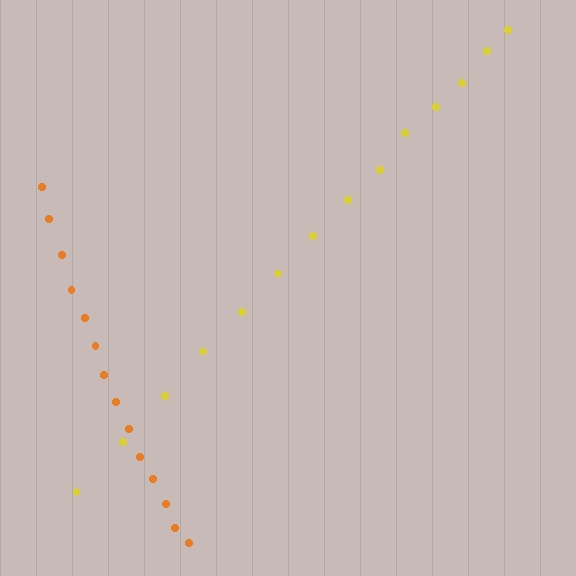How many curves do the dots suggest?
There are 2 distinct paths.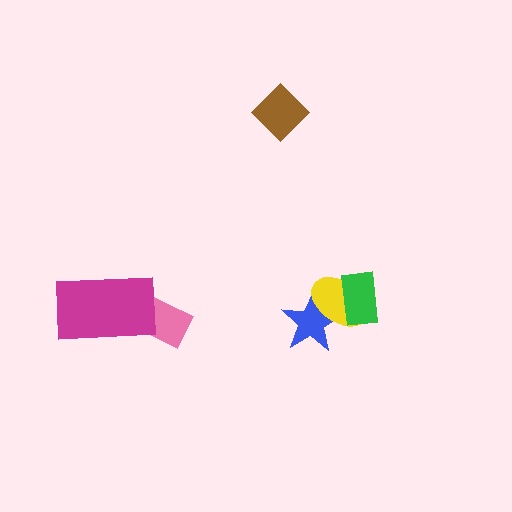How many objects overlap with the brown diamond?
0 objects overlap with the brown diamond.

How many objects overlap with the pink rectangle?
1 object overlaps with the pink rectangle.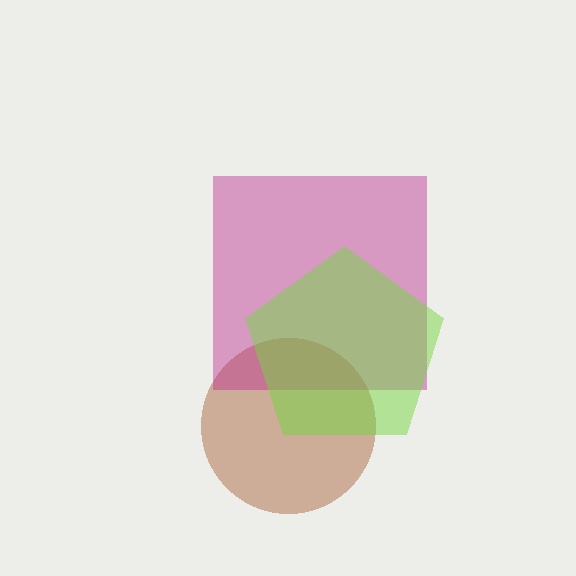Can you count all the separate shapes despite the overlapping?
Yes, there are 3 separate shapes.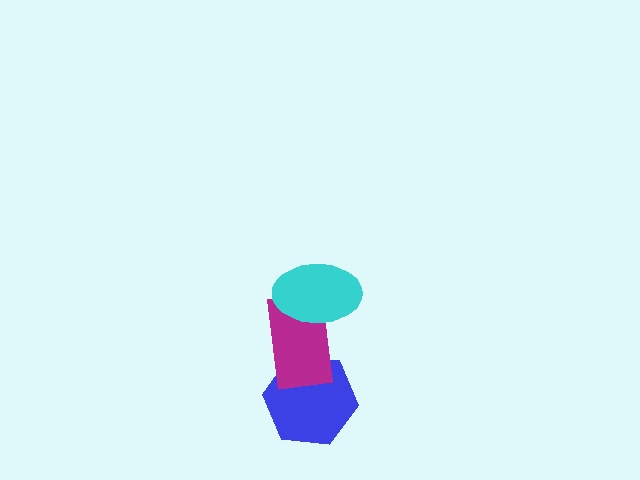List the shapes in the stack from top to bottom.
From top to bottom: the cyan ellipse, the magenta rectangle, the blue hexagon.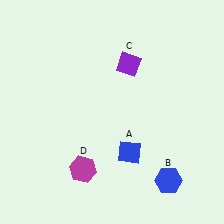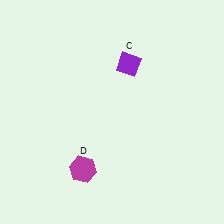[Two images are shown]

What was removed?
The blue diamond (A), the blue hexagon (B) were removed in Image 2.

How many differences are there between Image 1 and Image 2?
There are 2 differences between the two images.